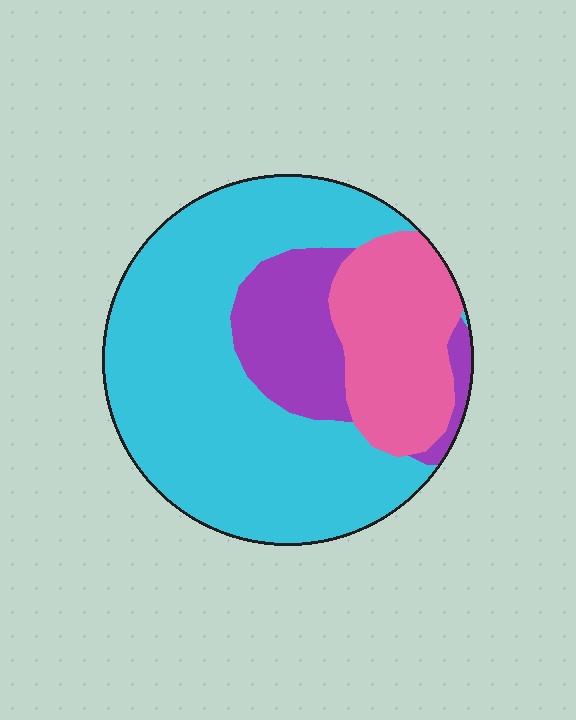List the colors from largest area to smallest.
From largest to smallest: cyan, pink, purple.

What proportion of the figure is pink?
Pink covers around 20% of the figure.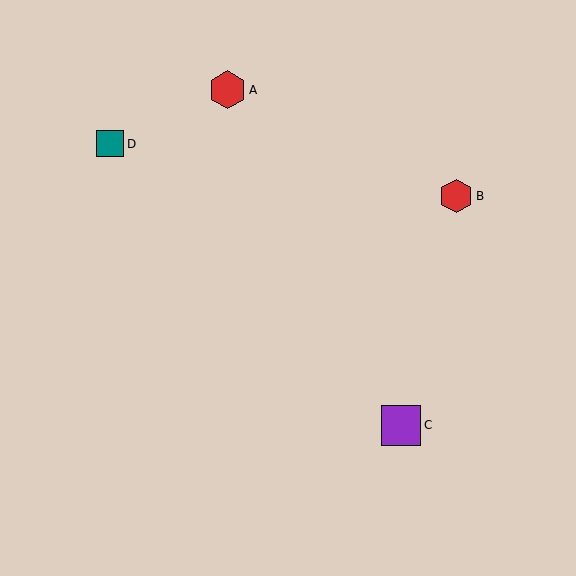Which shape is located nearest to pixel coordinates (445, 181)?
The red hexagon (labeled B) at (456, 196) is nearest to that location.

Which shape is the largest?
The purple square (labeled C) is the largest.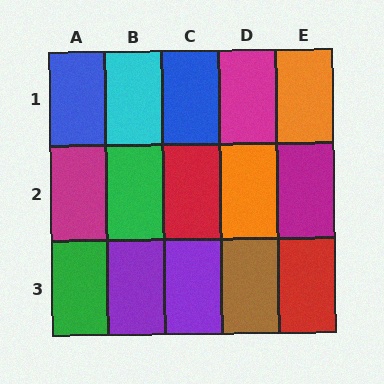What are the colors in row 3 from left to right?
Green, purple, purple, brown, red.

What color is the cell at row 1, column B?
Cyan.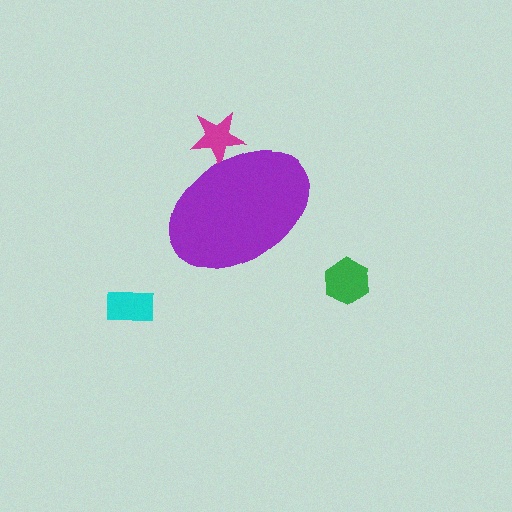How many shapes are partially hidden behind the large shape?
1 shape is partially hidden.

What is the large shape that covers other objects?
A purple ellipse.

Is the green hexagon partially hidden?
No, the green hexagon is fully visible.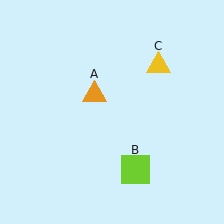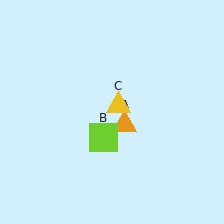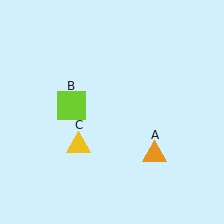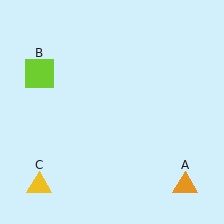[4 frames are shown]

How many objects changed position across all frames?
3 objects changed position: orange triangle (object A), lime square (object B), yellow triangle (object C).